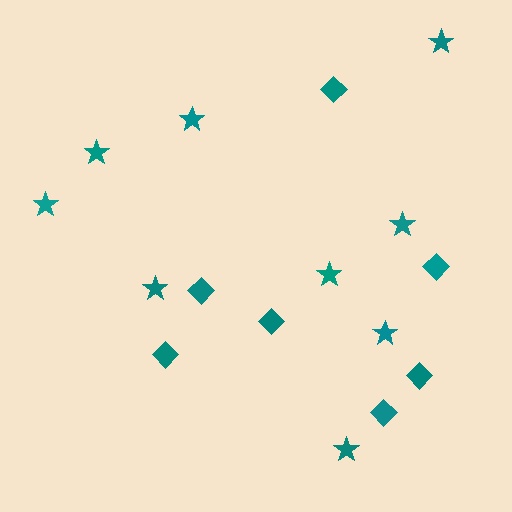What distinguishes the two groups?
There are 2 groups: one group of diamonds (7) and one group of stars (9).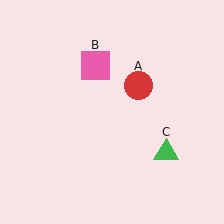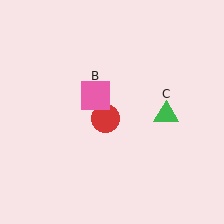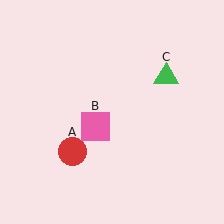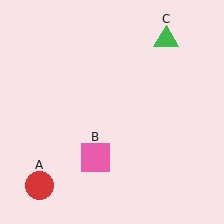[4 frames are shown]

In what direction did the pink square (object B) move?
The pink square (object B) moved down.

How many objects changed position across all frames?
3 objects changed position: red circle (object A), pink square (object B), green triangle (object C).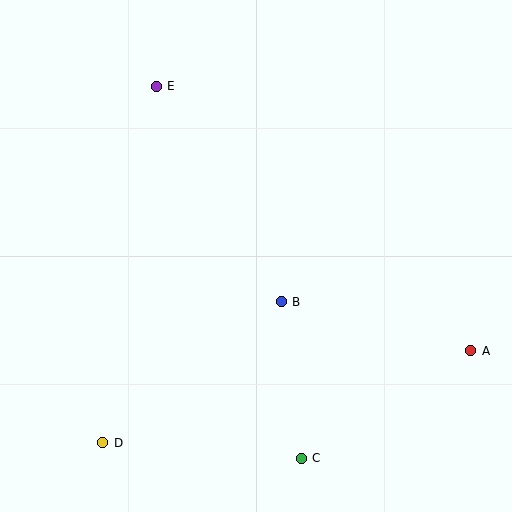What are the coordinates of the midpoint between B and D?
The midpoint between B and D is at (192, 372).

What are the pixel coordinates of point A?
Point A is at (471, 351).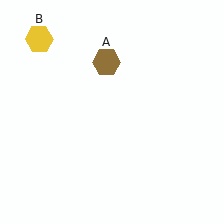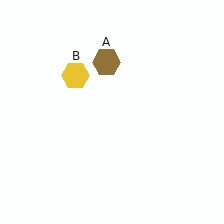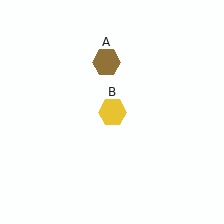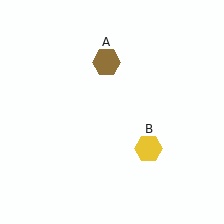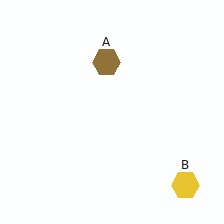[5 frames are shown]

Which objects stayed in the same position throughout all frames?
Brown hexagon (object A) remained stationary.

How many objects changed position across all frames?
1 object changed position: yellow hexagon (object B).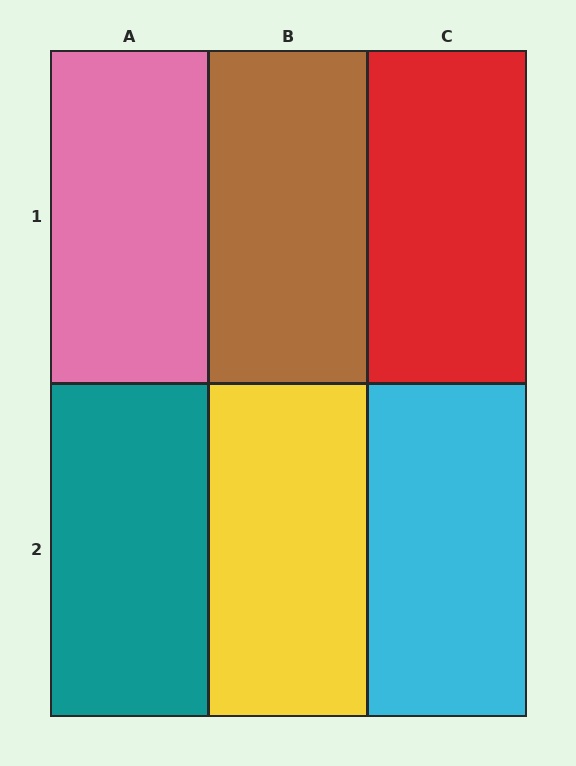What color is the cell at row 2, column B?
Yellow.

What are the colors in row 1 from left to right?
Pink, brown, red.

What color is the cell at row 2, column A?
Teal.